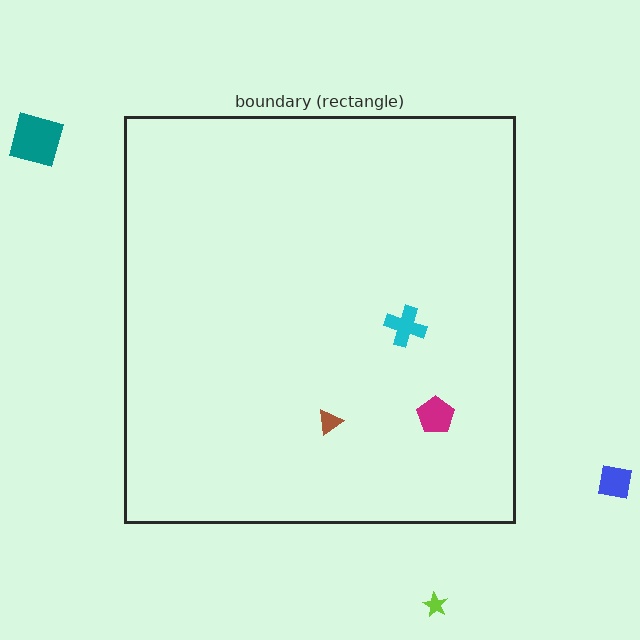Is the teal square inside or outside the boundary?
Outside.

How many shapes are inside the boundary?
3 inside, 3 outside.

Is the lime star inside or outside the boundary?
Outside.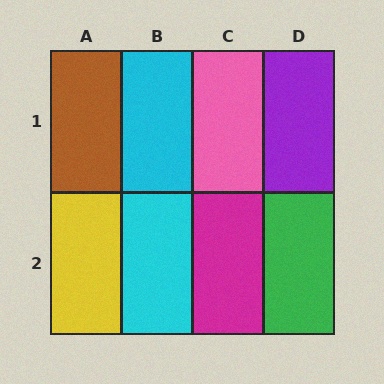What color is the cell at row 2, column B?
Cyan.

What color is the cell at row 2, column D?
Green.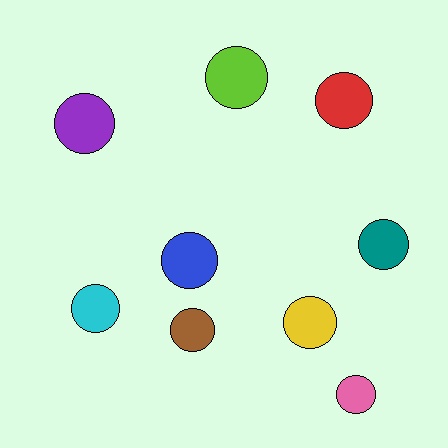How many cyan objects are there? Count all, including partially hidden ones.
There is 1 cyan object.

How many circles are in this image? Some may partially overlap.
There are 9 circles.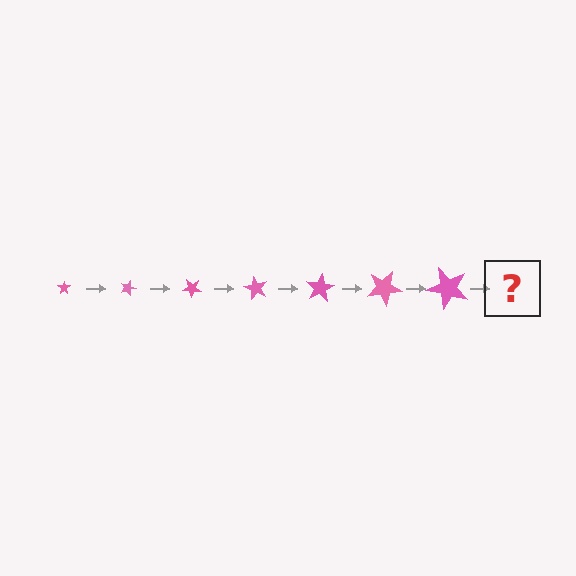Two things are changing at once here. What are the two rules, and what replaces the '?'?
The two rules are that the star grows larger each step and it rotates 20 degrees each step. The '?' should be a star, larger than the previous one and rotated 140 degrees from the start.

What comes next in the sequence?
The next element should be a star, larger than the previous one and rotated 140 degrees from the start.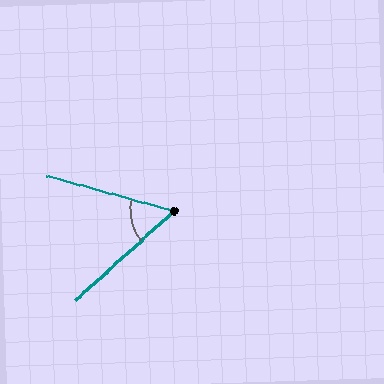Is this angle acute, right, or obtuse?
It is acute.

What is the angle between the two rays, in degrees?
Approximately 58 degrees.